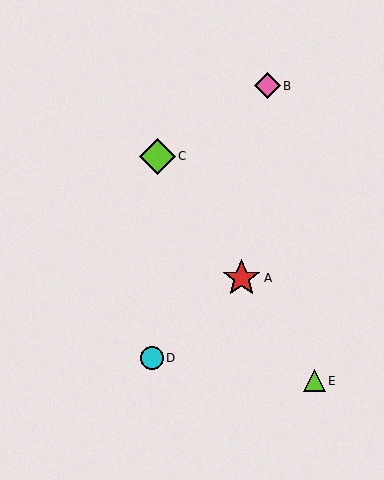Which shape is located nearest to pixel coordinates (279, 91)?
The pink diamond (labeled B) at (267, 86) is nearest to that location.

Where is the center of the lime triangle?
The center of the lime triangle is at (314, 381).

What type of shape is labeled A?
Shape A is a red star.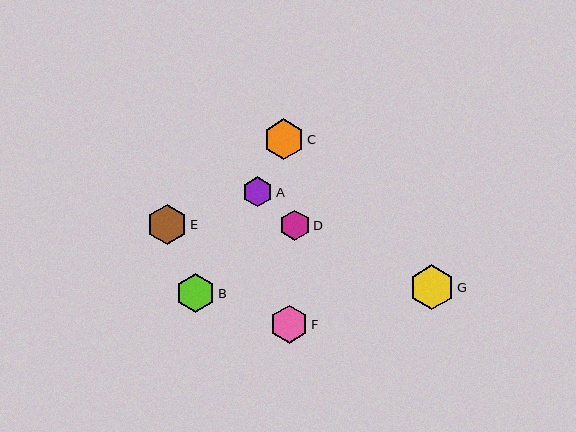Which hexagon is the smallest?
Hexagon A is the smallest with a size of approximately 30 pixels.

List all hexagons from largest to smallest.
From largest to smallest: G, C, E, B, F, D, A.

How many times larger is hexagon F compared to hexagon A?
Hexagon F is approximately 1.3 times the size of hexagon A.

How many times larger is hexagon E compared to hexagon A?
Hexagon E is approximately 1.3 times the size of hexagon A.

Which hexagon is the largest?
Hexagon G is the largest with a size of approximately 45 pixels.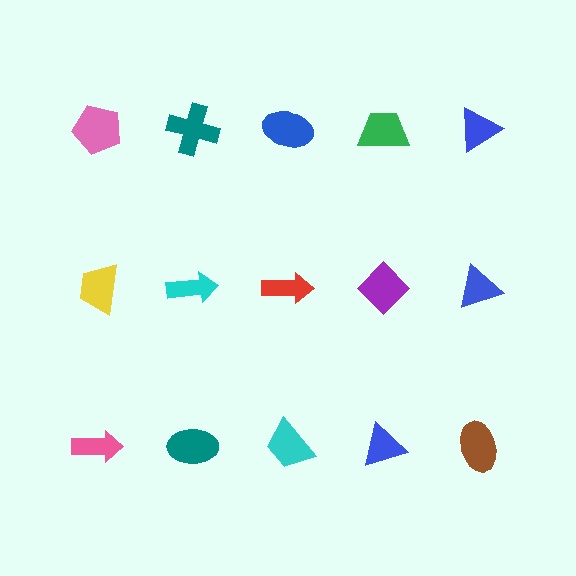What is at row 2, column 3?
A red arrow.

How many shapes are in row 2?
5 shapes.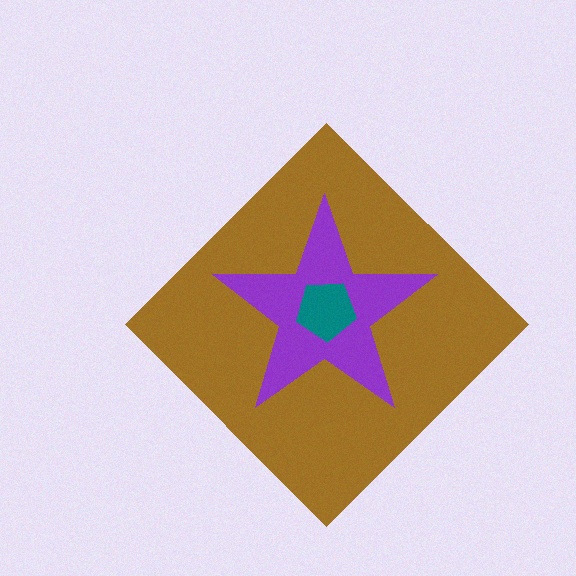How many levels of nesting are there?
3.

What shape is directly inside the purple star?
The teal pentagon.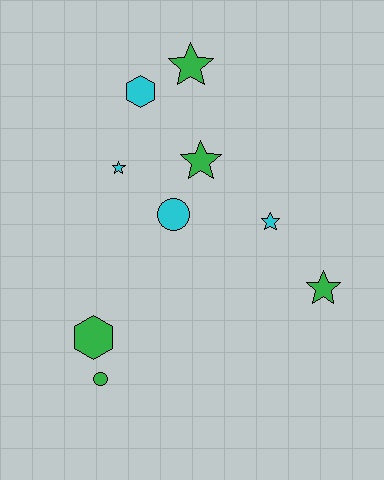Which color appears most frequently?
Green, with 5 objects.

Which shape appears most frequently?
Star, with 5 objects.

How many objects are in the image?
There are 9 objects.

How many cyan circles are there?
There is 1 cyan circle.